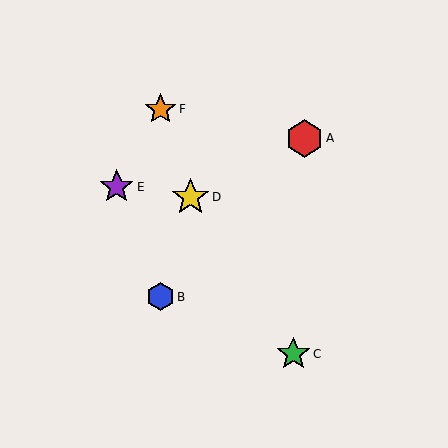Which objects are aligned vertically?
Objects B, F are aligned vertically.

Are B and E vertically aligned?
No, B is at x≈161 and E is at x≈117.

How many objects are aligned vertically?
2 objects (B, F) are aligned vertically.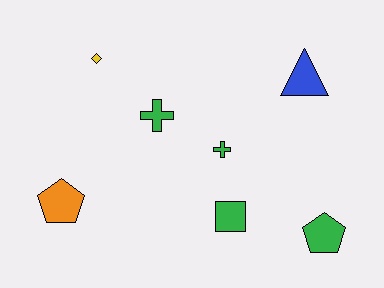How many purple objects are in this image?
There are no purple objects.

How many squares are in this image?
There is 1 square.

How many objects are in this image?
There are 7 objects.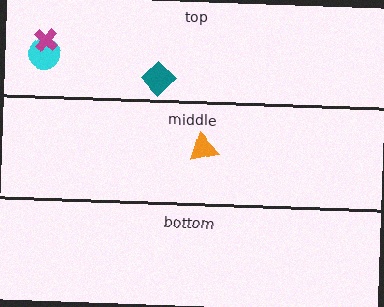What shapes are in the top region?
The teal diamond, the cyan circle, the magenta cross.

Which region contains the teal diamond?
The top region.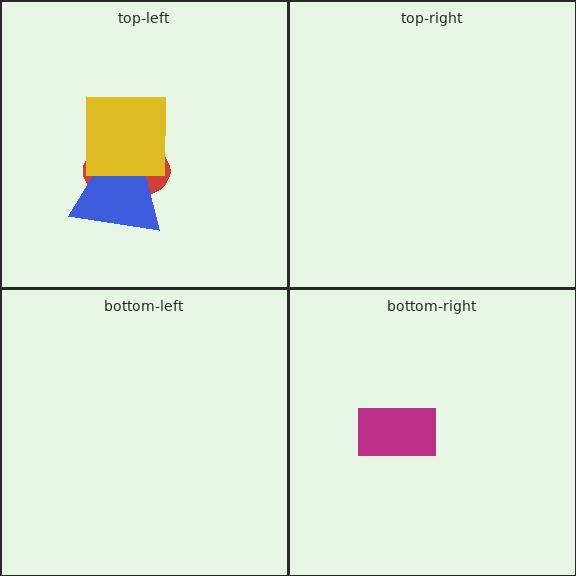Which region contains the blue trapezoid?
The top-left region.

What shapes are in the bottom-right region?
The magenta rectangle.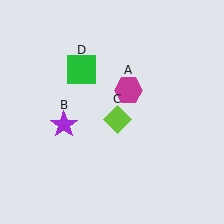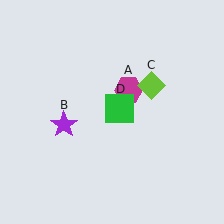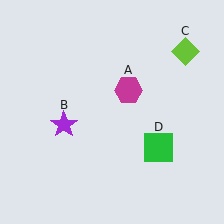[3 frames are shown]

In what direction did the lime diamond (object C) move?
The lime diamond (object C) moved up and to the right.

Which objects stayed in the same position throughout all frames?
Magenta hexagon (object A) and purple star (object B) remained stationary.